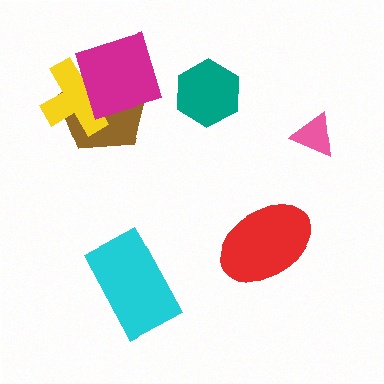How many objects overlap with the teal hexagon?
0 objects overlap with the teal hexagon.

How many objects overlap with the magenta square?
2 objects overlap with the magenta square.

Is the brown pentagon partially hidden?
Yes, it is partially covered by another shape.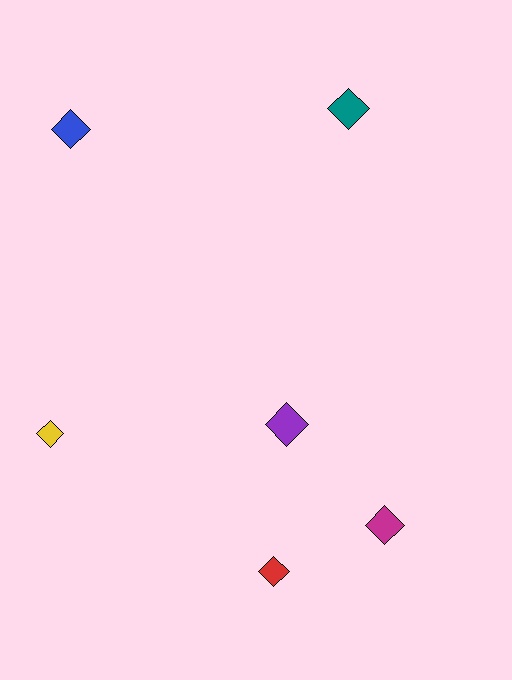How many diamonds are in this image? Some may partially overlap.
There are 6 diamonds.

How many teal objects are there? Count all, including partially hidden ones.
There is 1 teal object.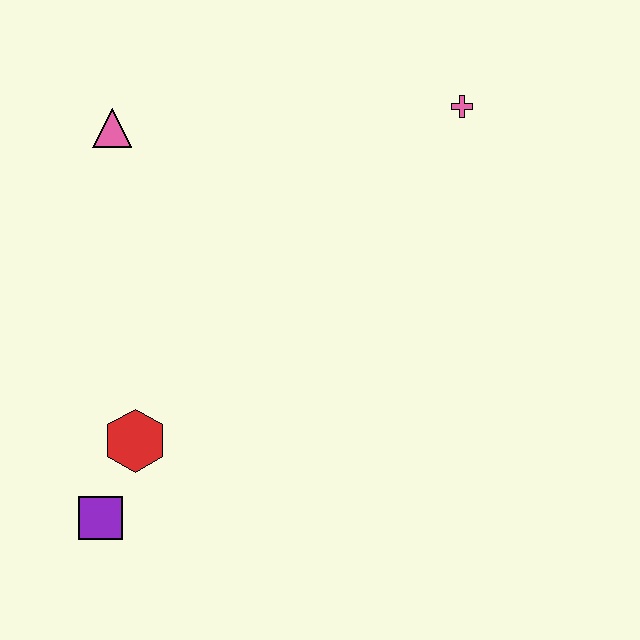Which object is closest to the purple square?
The red hexagon is closest to the purple square.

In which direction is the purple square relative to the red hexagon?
The purple square is below the red hexagon.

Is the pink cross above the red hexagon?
Yes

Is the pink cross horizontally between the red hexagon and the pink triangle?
No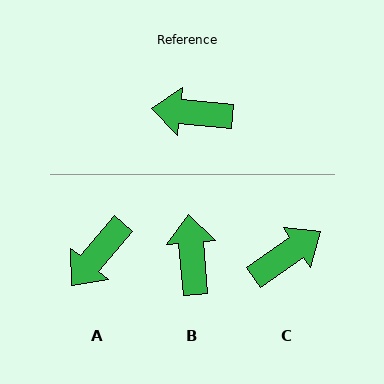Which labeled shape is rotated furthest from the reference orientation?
C, about 140 degrees away.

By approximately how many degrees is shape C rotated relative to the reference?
Approximately 140 degrees clockwise.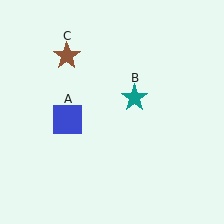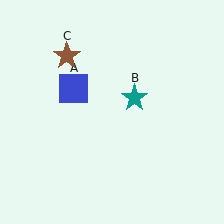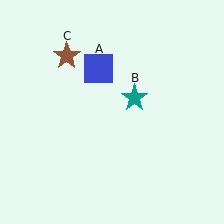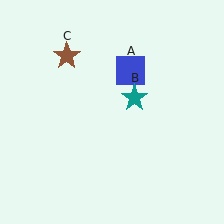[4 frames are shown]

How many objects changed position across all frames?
1 object changed position: blue square (object A).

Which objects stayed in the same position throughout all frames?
Teal star (object B) and brown star (object C) remained stationary.